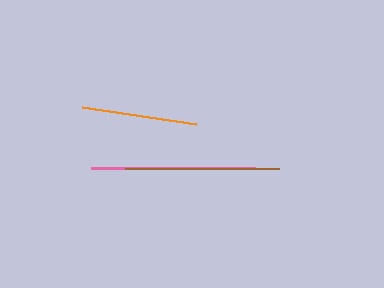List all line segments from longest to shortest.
From longest to shortest: pink, brown, orange.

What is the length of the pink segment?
The pink segment is approximately 164 pixels long.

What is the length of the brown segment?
The brown segment is approximately 154 pixels long.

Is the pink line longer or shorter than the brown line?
The pink line is longer than the brown line.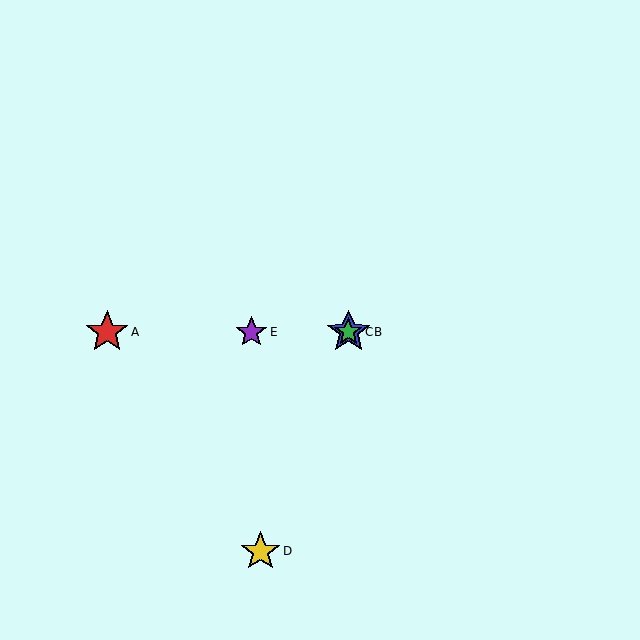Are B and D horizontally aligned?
No, B is at y≈332 and D is at y≈551.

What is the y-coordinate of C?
Object C is at y≈332.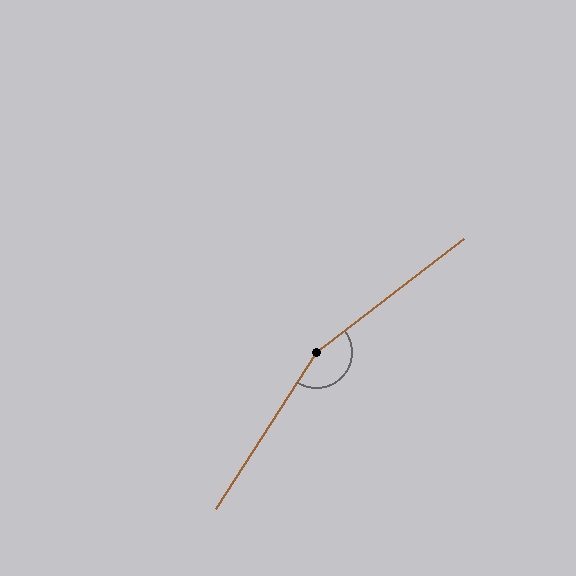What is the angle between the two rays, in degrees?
Approximately 160 degrees.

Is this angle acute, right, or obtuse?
It is obtuse.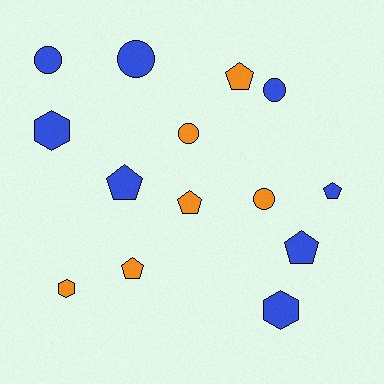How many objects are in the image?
There are 14 objects.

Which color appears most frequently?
Blue, with 8 objects.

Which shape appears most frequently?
Pentagon, with 6 objects.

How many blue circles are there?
There are 3 blue circles.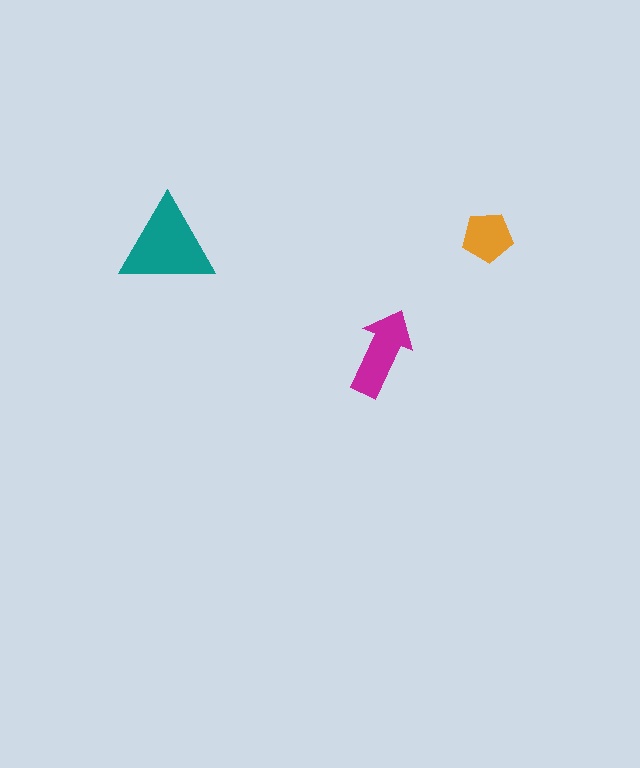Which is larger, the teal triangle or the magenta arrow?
The teal triangle.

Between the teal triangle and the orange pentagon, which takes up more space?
The teal triangle.